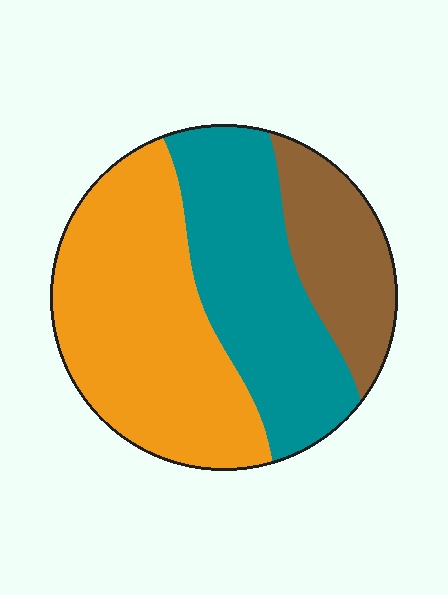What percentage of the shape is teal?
Teal takes up between a third and a half of the shape.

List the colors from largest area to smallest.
From largest to smallest: orange, teal, brown.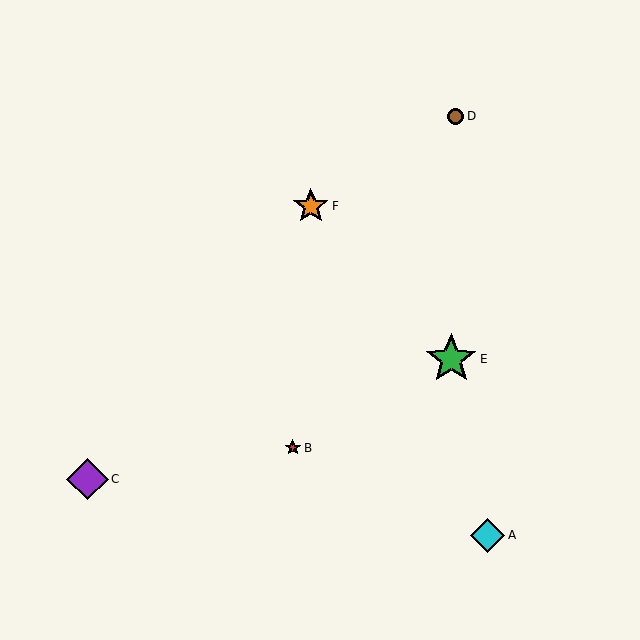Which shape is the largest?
The green star (labeled E) is the largest.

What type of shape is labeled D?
Shape D is a brown circle.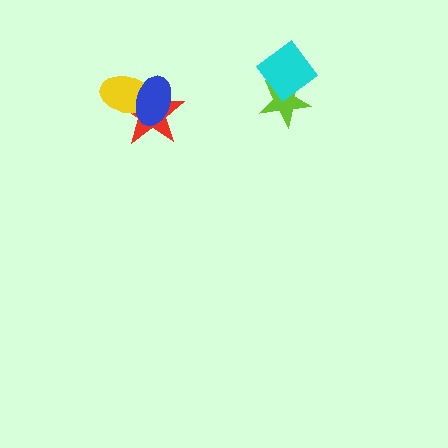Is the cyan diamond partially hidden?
No, no other shape covers it.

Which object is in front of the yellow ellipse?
The blue ellipse is in front of the yellow ellipse.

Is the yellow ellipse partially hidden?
Yes, it is partially covered by another shape.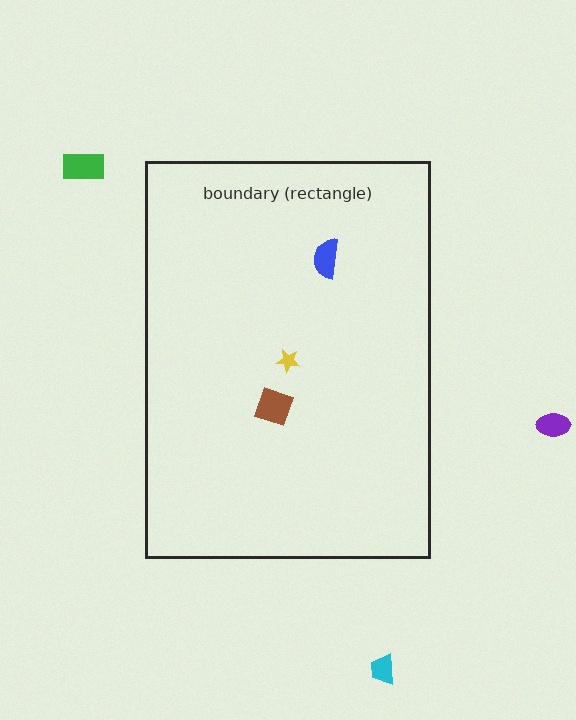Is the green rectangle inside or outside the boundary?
Outside.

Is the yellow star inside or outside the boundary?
Inside.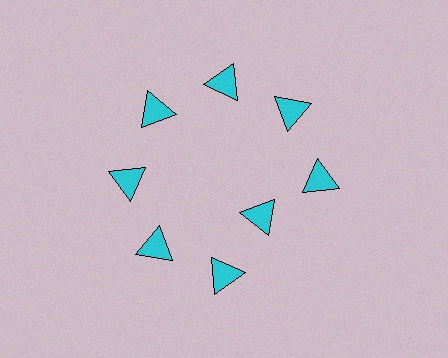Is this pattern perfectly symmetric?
No. The 8 cyan triangles are arranged in a ring, but one element near the 4 o'clock position is pulled inward toward the center, breaking the 8-fold rotational symmetry.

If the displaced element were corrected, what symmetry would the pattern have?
It would have 8-fold rotational symmetry — the pattern would map onto itself every 45 degrees.